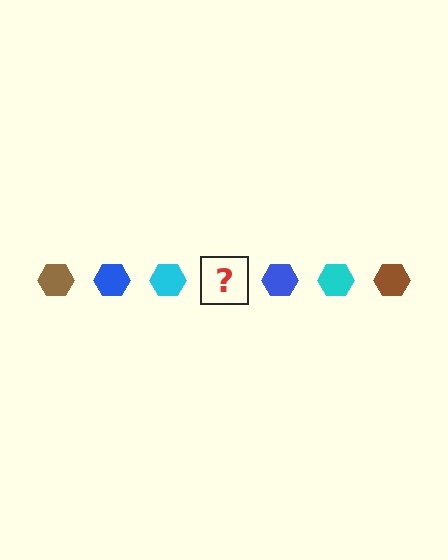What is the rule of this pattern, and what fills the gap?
The rule is that the pattern cycles through brown, blue, cyan hexagons. The gap should be filled with a brown hexagon.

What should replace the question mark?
The question mark should be replaced with a brown hexagon.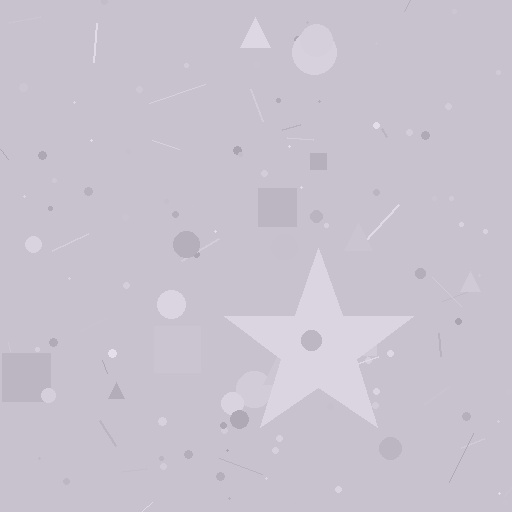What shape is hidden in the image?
A star is hidden in the image.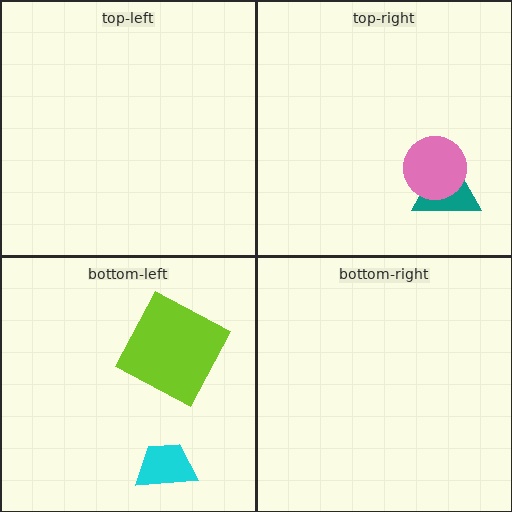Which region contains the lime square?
The bottom-left region.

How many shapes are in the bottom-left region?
2.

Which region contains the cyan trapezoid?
The bottom-left region.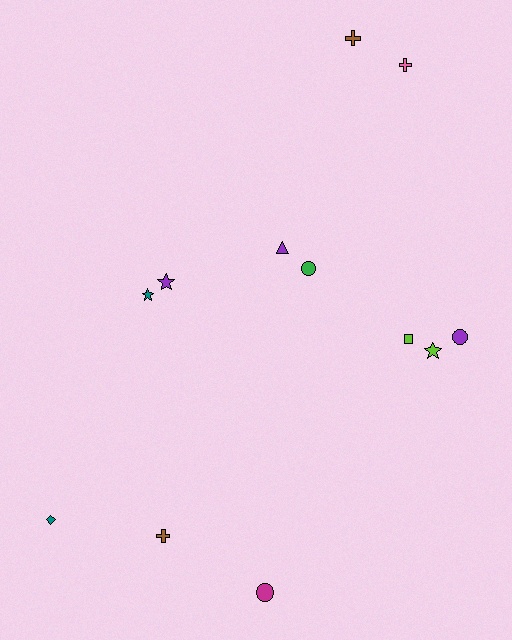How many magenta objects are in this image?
There is 1 magenta object.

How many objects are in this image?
There are 12 objects.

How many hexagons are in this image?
There are no hexagons.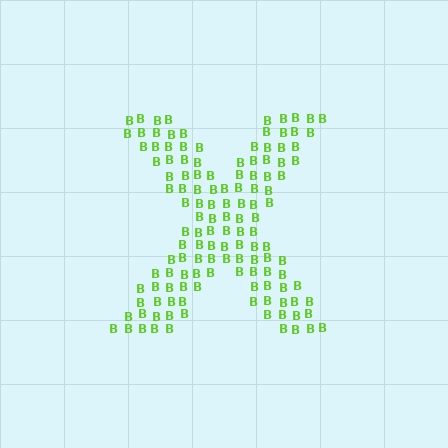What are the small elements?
The small elements are letter B's.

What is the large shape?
The large shape is the letter X.